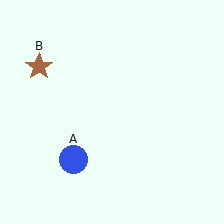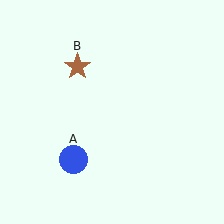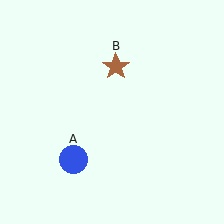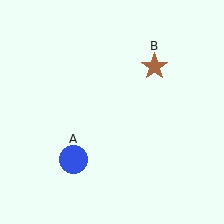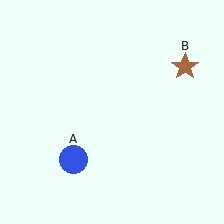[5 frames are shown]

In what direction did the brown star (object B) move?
The brown star (object B) moved right.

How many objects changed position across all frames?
1 object changed position: brown star (object B).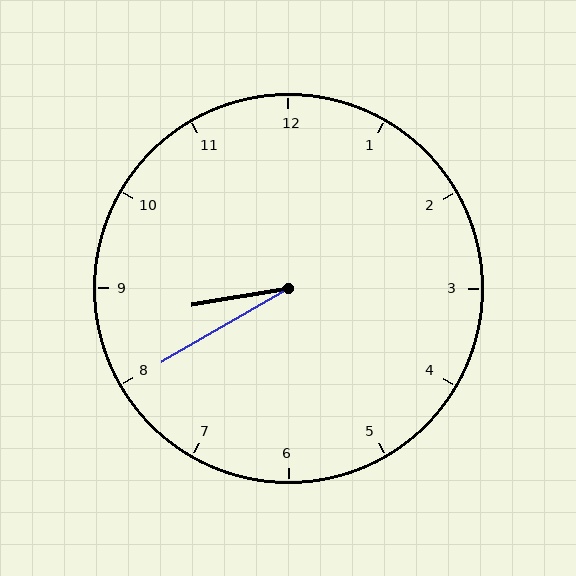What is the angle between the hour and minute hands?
Approximately 20 degrees.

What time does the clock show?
8:40.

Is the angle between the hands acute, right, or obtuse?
It is acute.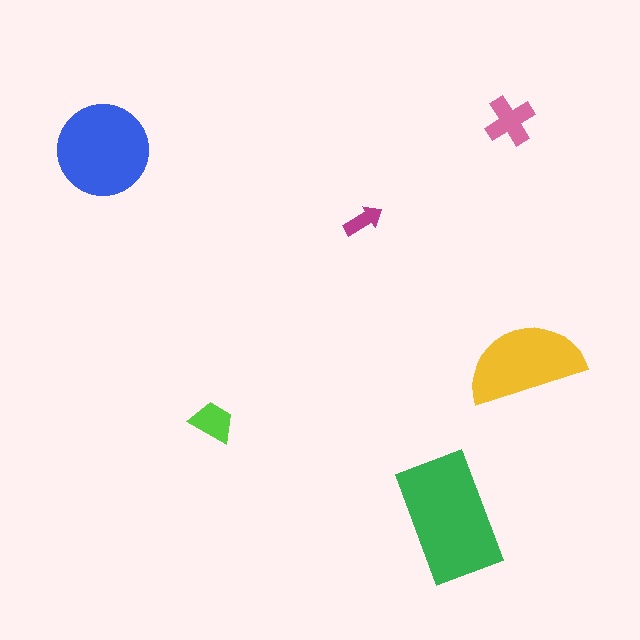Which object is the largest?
The green rectangle.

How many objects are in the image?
There are 6 objects in the image.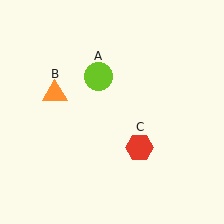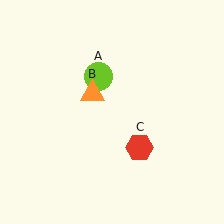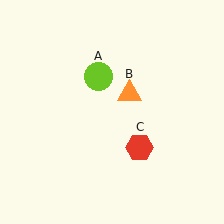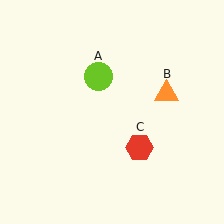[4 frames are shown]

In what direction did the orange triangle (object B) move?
The orange triangle (object B) moved right.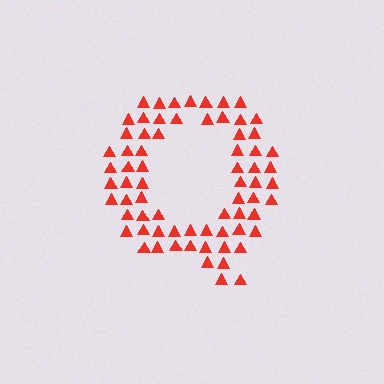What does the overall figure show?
The overall figure shows the letter Q.